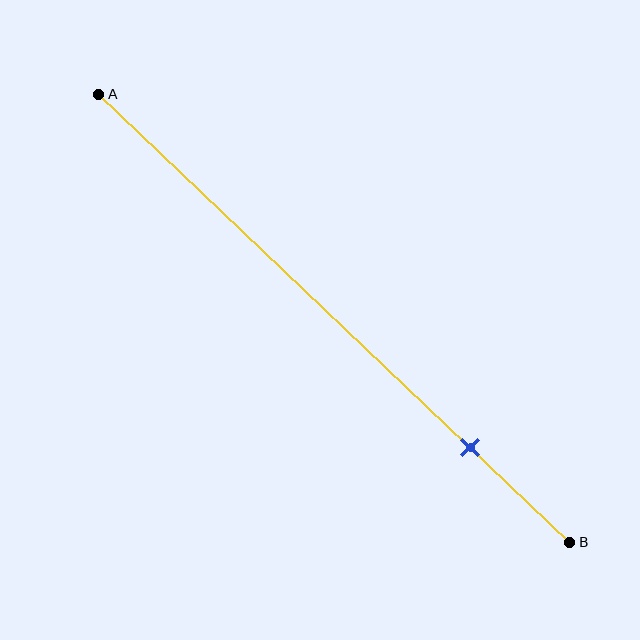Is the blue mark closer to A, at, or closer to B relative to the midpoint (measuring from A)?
The blue mark is closer to point B than the midpoint of segment AB.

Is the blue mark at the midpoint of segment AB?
No, the mark is at about 80% from A, not at the 50% midpoint.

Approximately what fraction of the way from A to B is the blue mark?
The blue mark is approximately 80% of the way from A to B.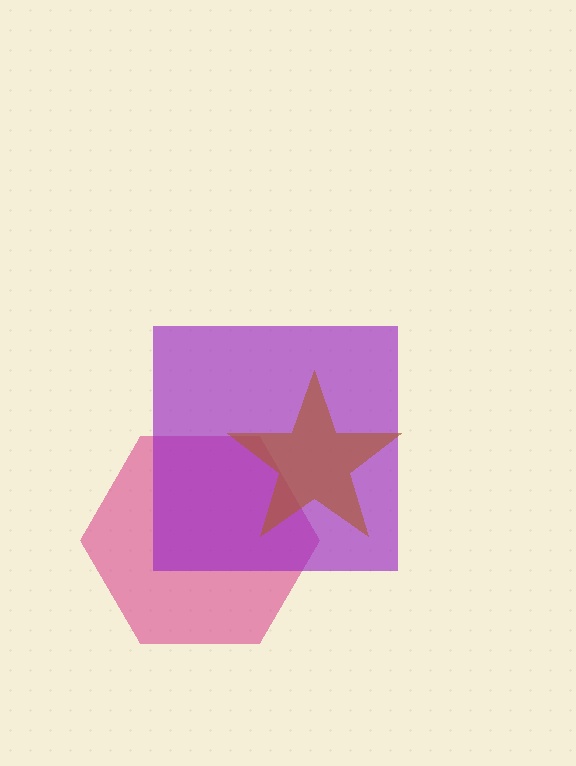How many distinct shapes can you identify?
There are 3 distinct shapes: a magenta hexagon, a purple square, a brown star.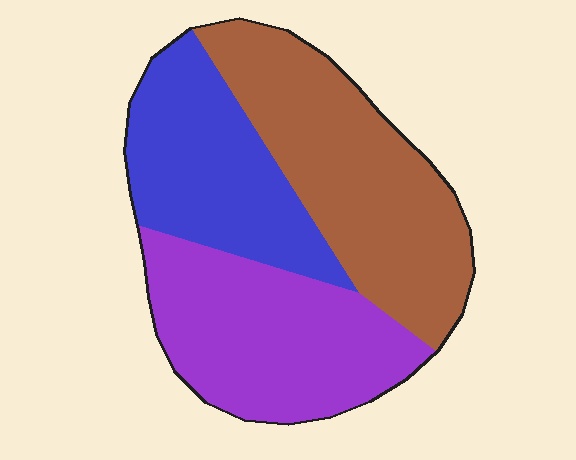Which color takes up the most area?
Brown, at roughly 40%.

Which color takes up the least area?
Blue, at roughly 30%.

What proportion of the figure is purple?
Purple covers 34% of the figure.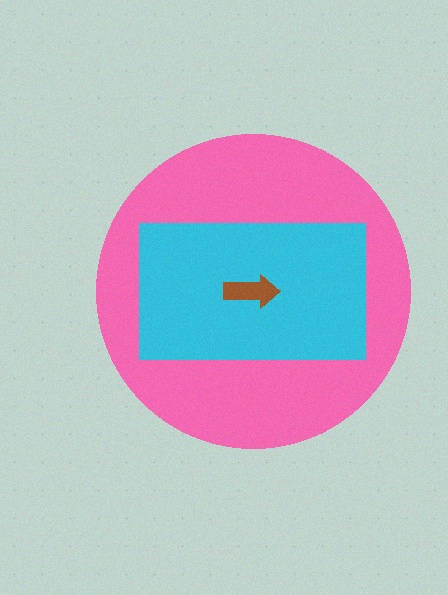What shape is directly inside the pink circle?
The cyan rectangle.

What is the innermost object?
The brown arrow.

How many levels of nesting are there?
3.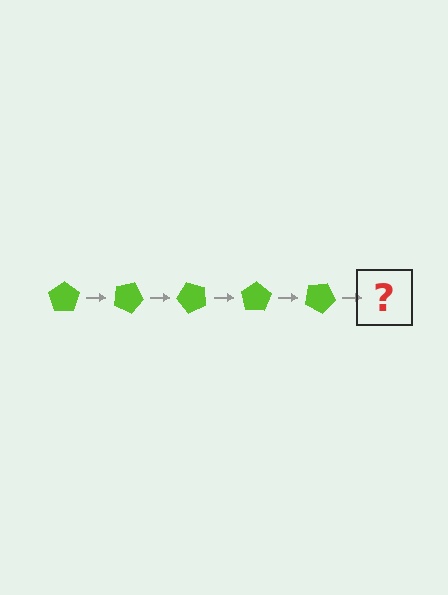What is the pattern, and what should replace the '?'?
The pattern is that the pentagon rotates 25 degrees each step. The '?' should be a lime pentagon rotated 125 degrees.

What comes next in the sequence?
The next element should be a lime pentagon rotated 125 degrees.